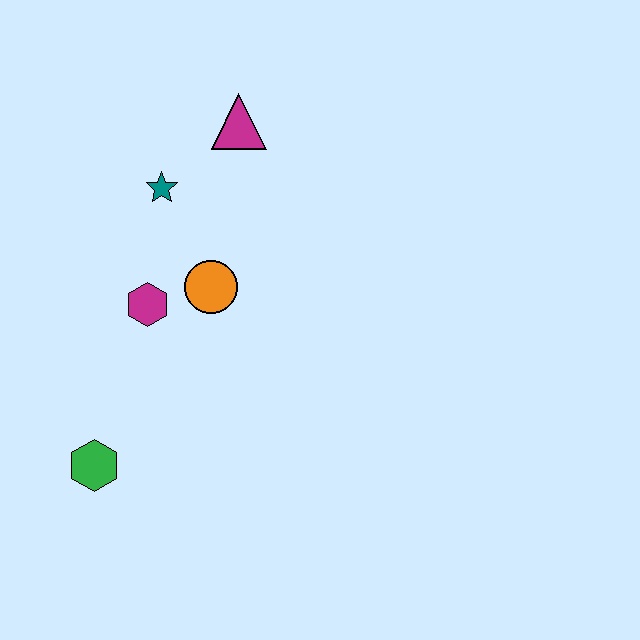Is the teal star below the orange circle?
No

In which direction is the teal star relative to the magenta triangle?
The teal star is to the left of the magenta triangle.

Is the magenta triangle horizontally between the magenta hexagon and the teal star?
No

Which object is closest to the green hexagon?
The magenta hexagon is closest to the green hexagon.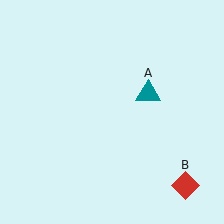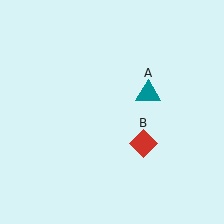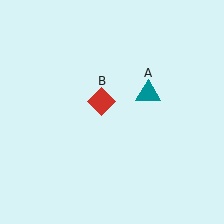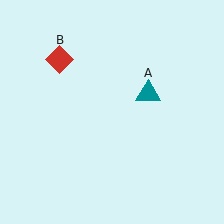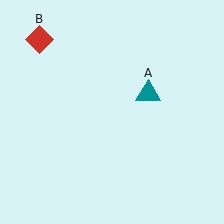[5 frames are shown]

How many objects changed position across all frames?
1 object changed position: red diamond (object B).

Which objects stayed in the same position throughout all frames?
Teal triangle (object A) remained stationary.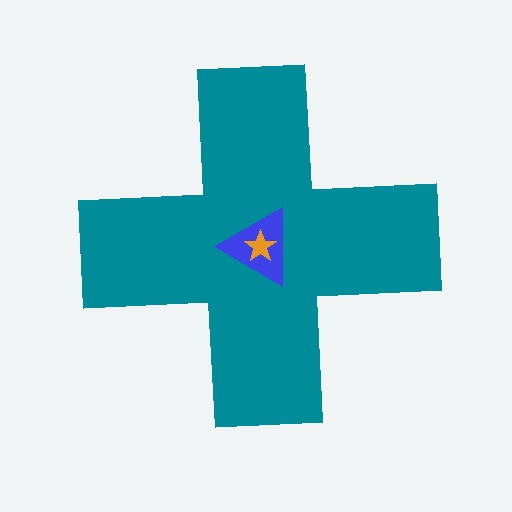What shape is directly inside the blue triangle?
The orange star.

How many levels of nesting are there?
3.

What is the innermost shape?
The orange star.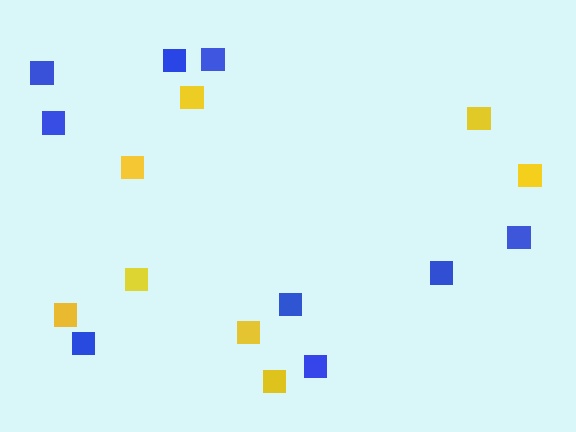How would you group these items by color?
There are 2 groups: one group of yellow squares (8) and one group of blue squares (9).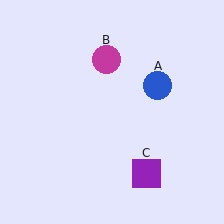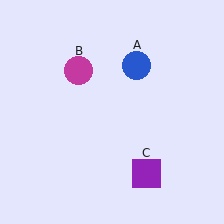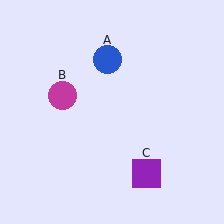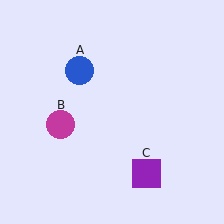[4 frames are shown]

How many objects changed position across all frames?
2 objects changed position: blue circle (object A), magenta circle (object B).